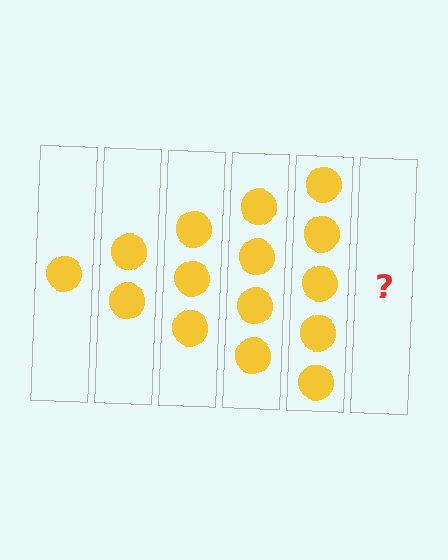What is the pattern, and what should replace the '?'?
The pattern is that each step adds one more circle. The '?' should be 6 circles.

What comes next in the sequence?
The next element should be 6 circles.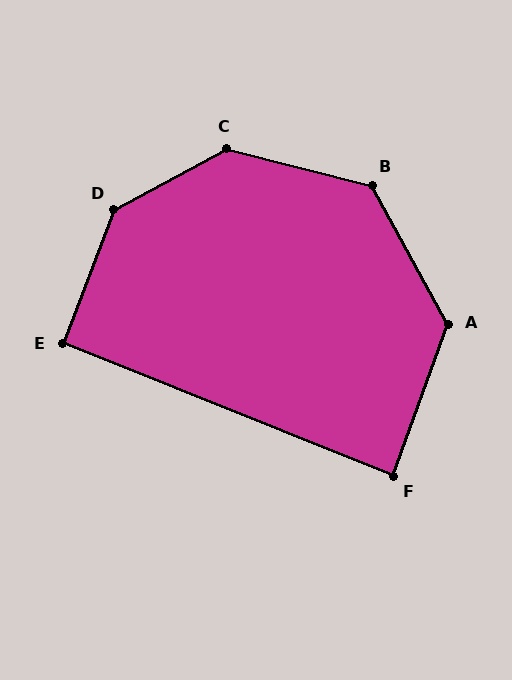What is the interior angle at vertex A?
Approximately 131 degrees (obtuse).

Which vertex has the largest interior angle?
D, at approximately 139 degrees.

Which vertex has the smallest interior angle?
F, at approximately 88 degrees.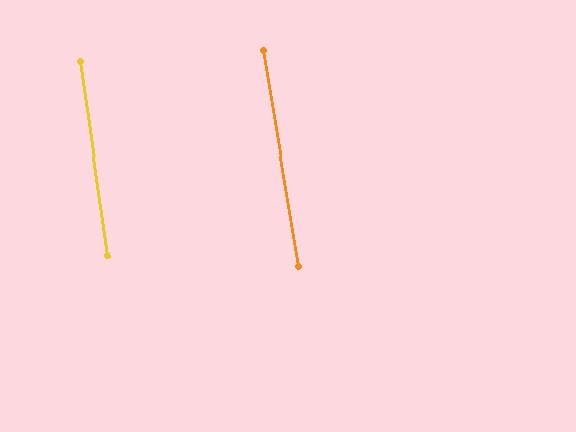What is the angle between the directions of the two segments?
Approximately 1 degree.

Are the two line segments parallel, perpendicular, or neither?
Parallel — their directions differ by only 1.3°.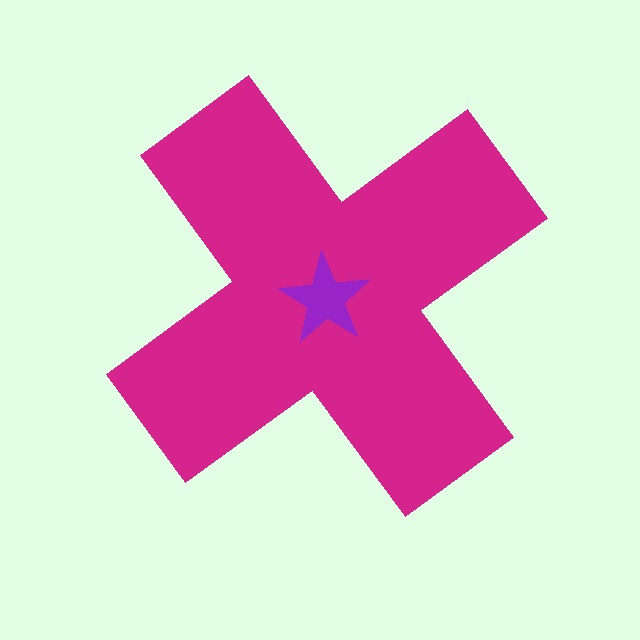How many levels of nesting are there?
2.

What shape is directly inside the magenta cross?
The purple star.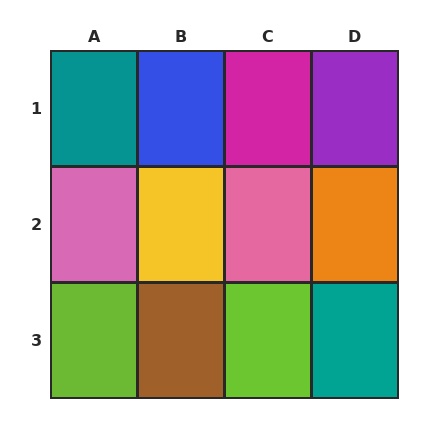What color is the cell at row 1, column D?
Purple.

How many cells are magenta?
1 cell is magenta.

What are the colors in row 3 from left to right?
Lime, brown, lime, teal.